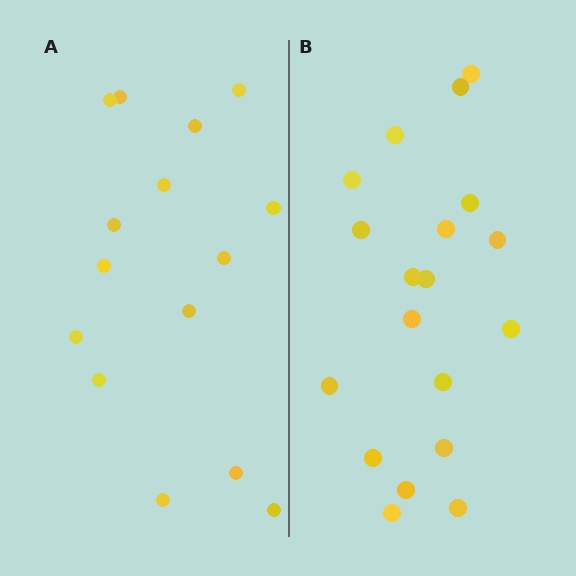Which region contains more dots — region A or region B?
Region B (the right region) has more dots.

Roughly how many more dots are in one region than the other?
Region B has about 4 more dots than region A.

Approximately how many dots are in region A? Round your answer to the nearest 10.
About 20 dots. (The exact count is 15, which rounds to 20.)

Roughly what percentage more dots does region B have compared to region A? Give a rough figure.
About 25% more.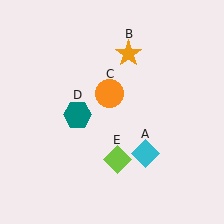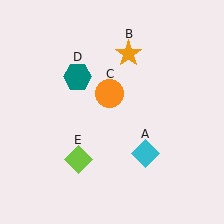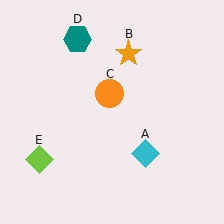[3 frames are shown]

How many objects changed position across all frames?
2 objects changed position: teal hexagon (object D), lime diamond (object E).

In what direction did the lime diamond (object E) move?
The lime diamond (object E) moved left.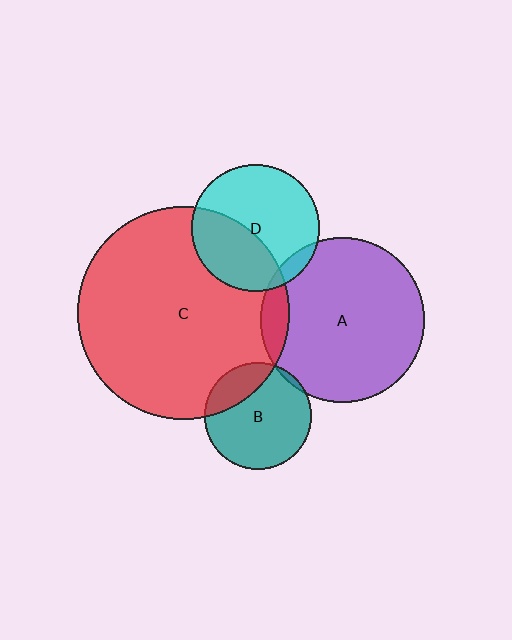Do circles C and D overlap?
Yes.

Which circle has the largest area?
Circle C (red).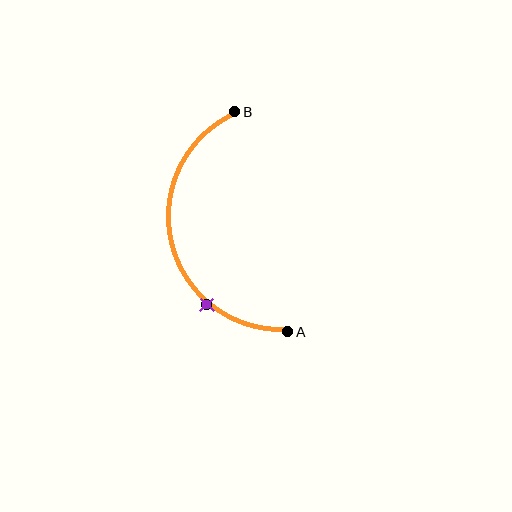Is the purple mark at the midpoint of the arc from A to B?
No. The purple mark lies on the arc but is closer to endpoint A. The arc midpoint would be at the point on the curve equidistant along the arc from both A and B.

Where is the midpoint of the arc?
The arc midpoint is the point on the curve farthest from the straight line joining A and B. It sits to the left of that line.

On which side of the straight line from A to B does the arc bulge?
The arc bulges to the left of the straight line connecting A and B.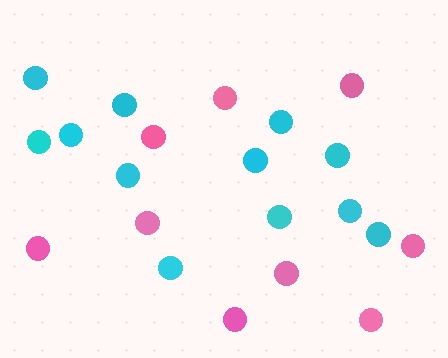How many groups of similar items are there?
There are 2 groups: one group of cyan circles (12) and one group of pink circles (9).